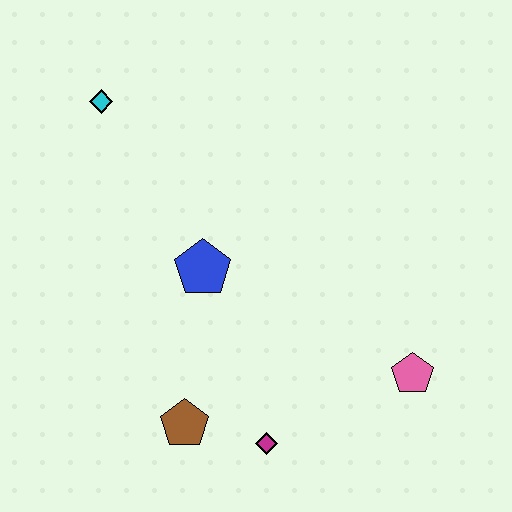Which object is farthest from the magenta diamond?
The cyan diamond is farthest from the magenta diamond.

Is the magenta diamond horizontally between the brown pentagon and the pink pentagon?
Yes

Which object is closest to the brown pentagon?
The magenta diamond is closest to the brown pentagon.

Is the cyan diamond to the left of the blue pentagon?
Yes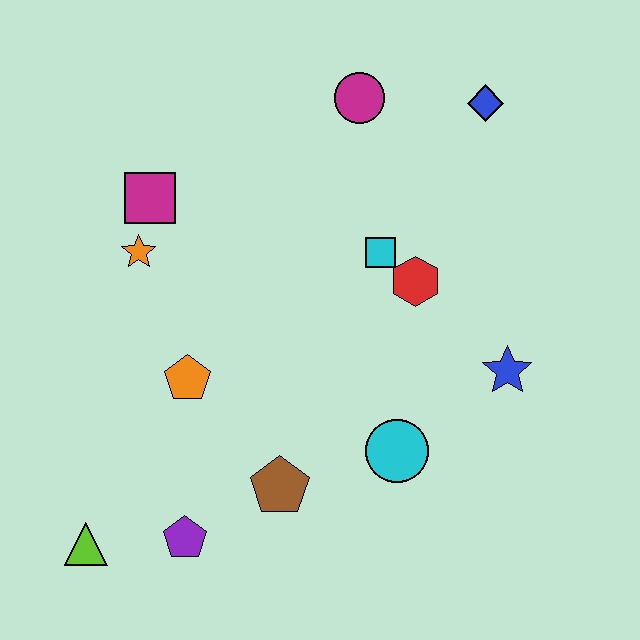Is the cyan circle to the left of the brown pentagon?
No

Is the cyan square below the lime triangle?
No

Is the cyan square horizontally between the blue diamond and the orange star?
Yes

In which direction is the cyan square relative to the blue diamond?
The cyan square is below the blue diamond.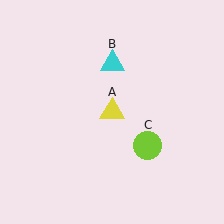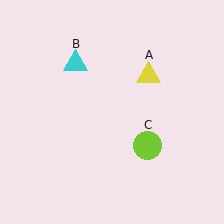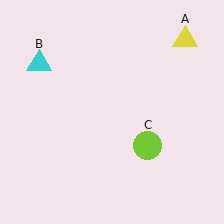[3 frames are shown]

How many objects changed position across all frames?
2 objects changed position: yellow triangle (object A), cyan triangle (object B).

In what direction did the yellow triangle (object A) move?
The yellow triangle (object A) moved up and to the right.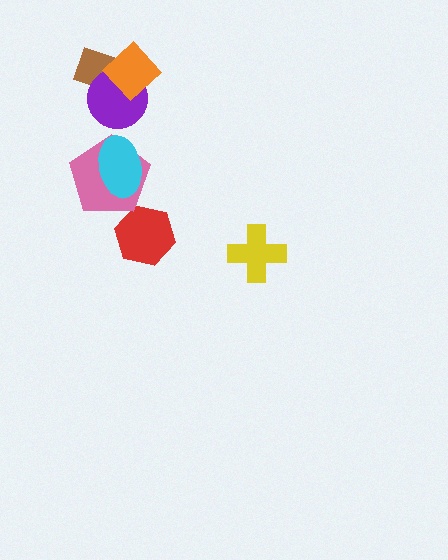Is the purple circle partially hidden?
Yes, it is partially covered by another shape.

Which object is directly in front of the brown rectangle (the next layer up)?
The purple circle is directly in front of the brown rectangle.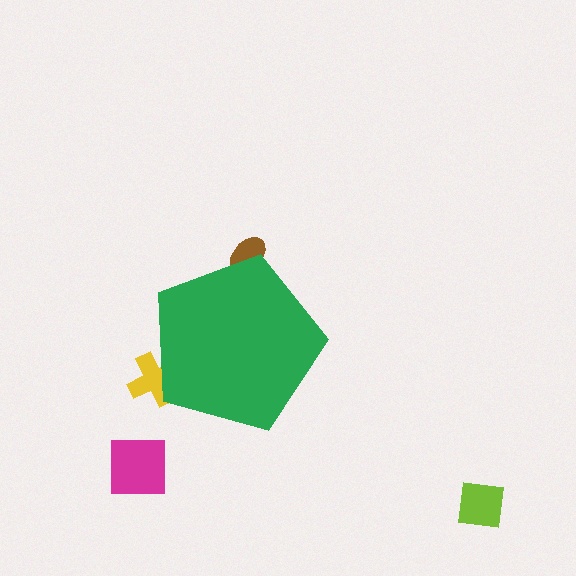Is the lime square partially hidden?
No, the lime square is fully visible.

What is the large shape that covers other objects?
A green pentagon.